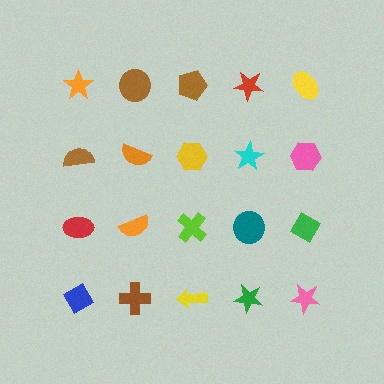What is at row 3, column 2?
An orange semicircle.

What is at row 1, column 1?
An orange star.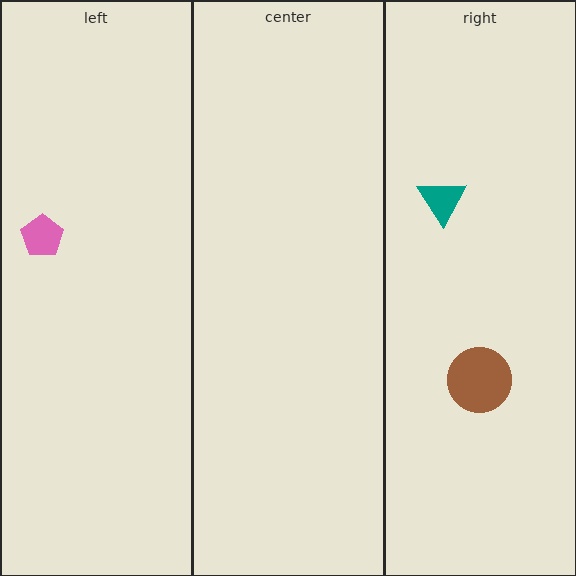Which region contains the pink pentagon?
The left region.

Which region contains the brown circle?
The right region.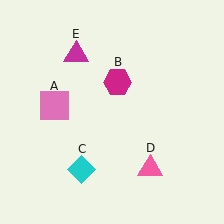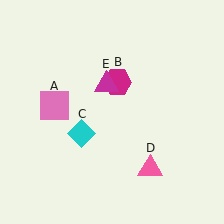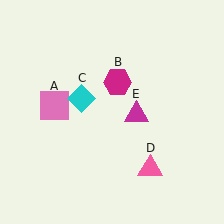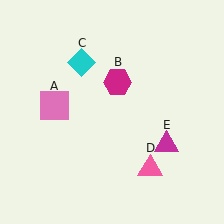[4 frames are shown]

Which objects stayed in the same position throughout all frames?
Pink square (object A) and magenta hexagon (object B) and pink triangle (object D) remained stationary.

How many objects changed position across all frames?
2 objects changed position: cyan diamond (object C), magenta triangle (object E).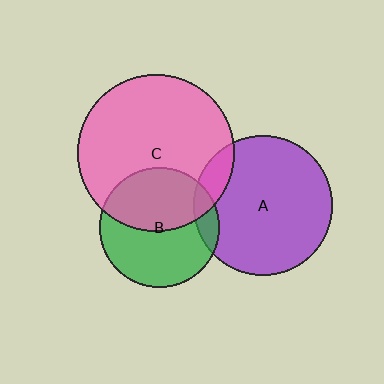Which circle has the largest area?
Circle C (pink).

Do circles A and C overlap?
Yes.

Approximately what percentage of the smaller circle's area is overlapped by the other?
Approximately 10%.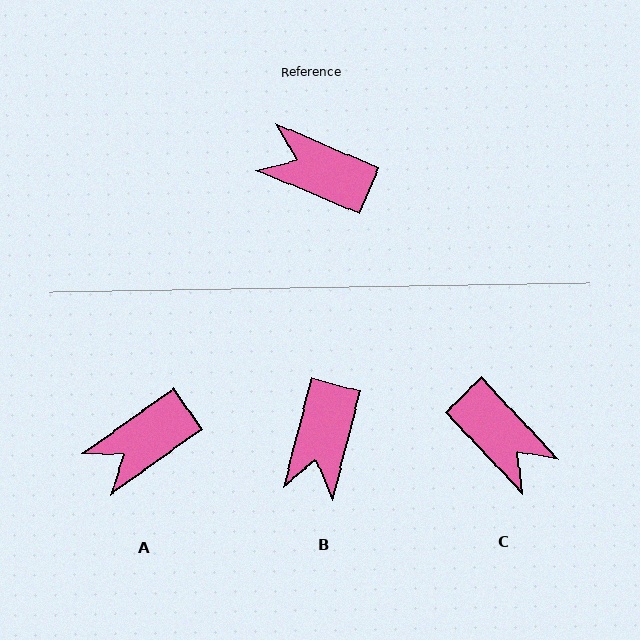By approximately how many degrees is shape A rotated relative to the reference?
Approximately 58 degrees counter-clockwise.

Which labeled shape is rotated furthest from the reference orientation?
C, about 156 degrees away.